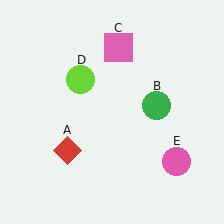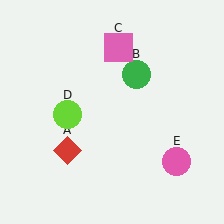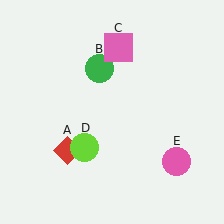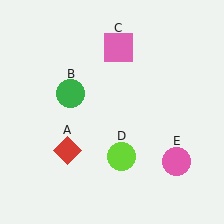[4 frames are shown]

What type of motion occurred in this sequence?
The green circle (object B), lime circle (object D) rotated counterclockwise around the center of the scene.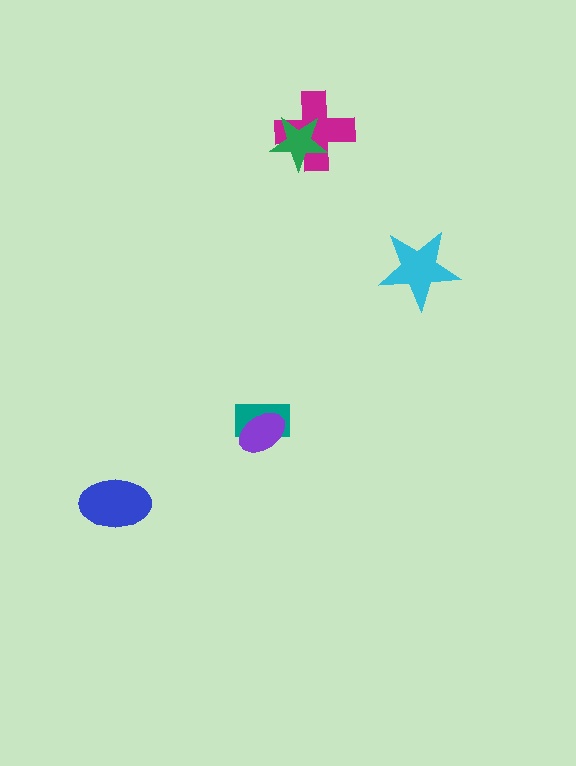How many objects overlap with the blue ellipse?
0 objects overlap with the blue ellipse.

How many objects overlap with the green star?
1 object overlaps with the green star.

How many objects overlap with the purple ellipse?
1 object overlaps with the purple ellipse.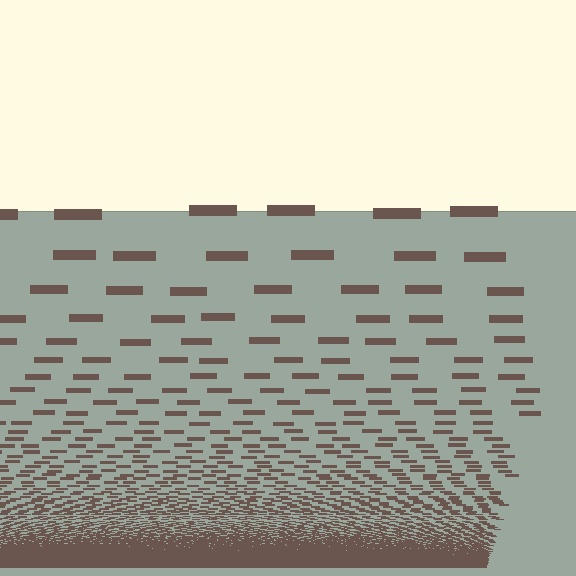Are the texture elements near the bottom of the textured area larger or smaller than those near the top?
Smaller. The gradient is inverted — elements near the bottom are smaller and denser.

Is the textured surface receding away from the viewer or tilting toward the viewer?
The surface appears to tilt toward the viewer. Texture elements get larger and sparser toward the top.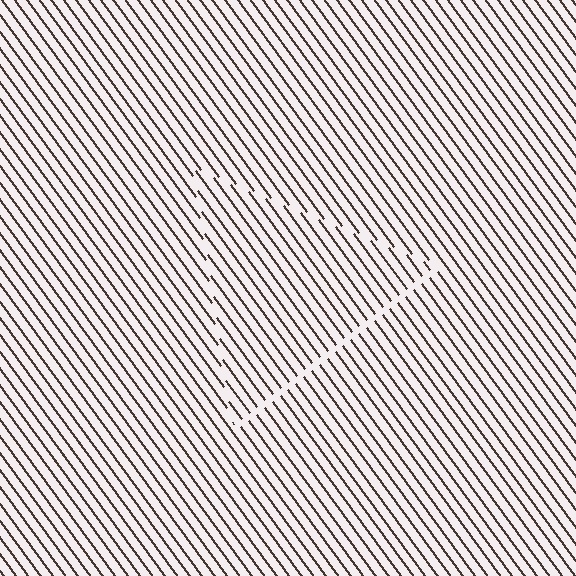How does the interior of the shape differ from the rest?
The interior of the shape contains the same grating, shifted by half a period — the contour is defined by the phase discontinuity where line-ends from the inner and outer gratings abut.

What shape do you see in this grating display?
An illusory triangle. The interior of the shape contains the same grating, shifted by half a period — the contour is defined by the phase discontinuity where line-ends from the inner and outer gratings abut.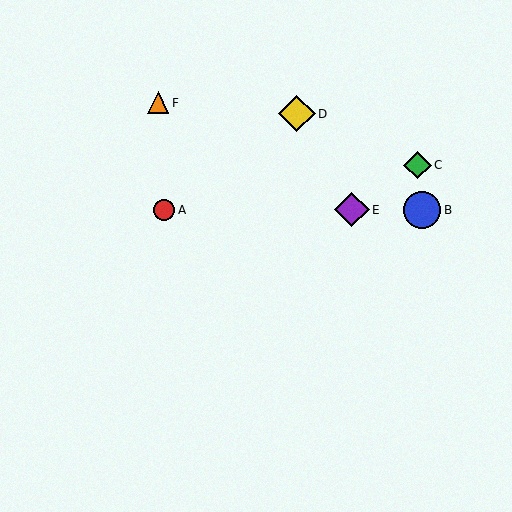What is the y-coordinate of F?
Object F is at y≈103.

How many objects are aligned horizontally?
3 objects (A, B, E) are aligned horizontally.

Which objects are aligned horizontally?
Objects A, B, E are aligned horizontally.